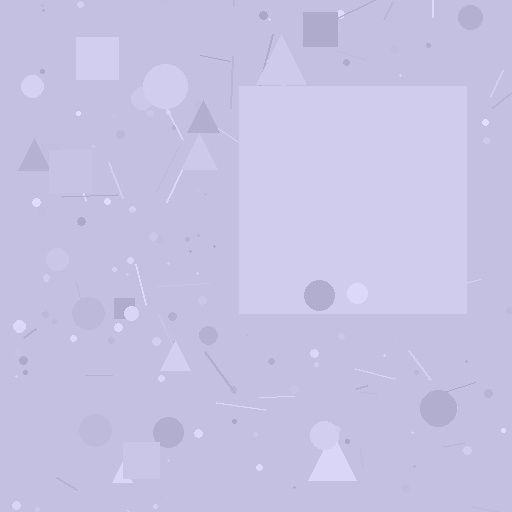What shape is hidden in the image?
A square is hidden in the image.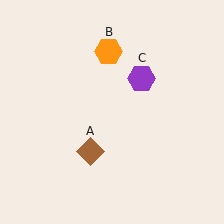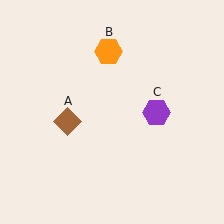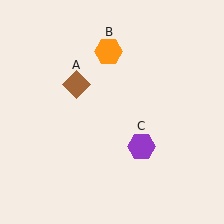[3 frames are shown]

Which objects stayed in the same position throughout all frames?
Orange hexagon (object B) remained stationary.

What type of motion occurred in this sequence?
The brown diamond (object A), purple hexagon (object C) rotated clockwise around the center of the scene.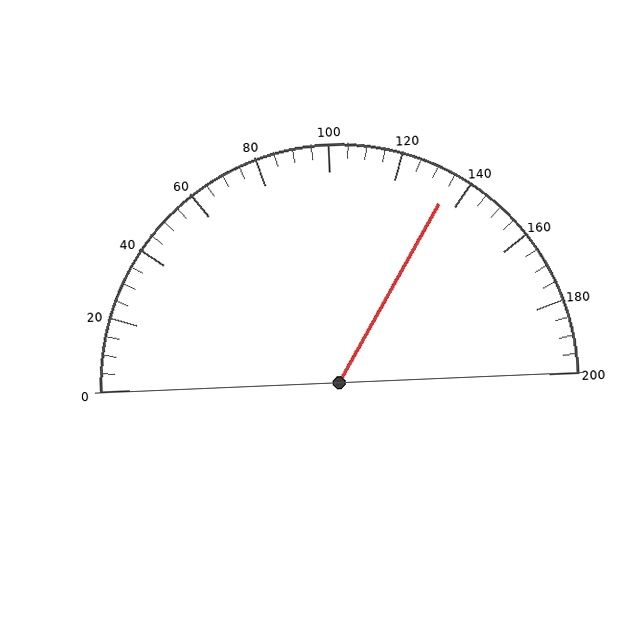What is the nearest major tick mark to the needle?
The nearest major tick mark is 140.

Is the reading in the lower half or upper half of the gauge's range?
The reading is in the upper half of the range (0 to 200).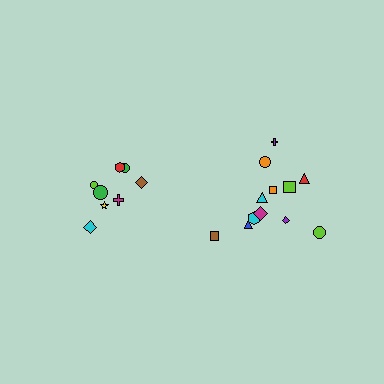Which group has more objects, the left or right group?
The right group.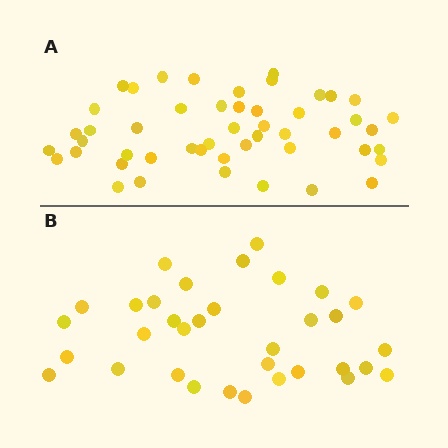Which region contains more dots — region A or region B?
Region A (the top region) has more dots.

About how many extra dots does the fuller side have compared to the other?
Region A has approximately 15 more dots than region B.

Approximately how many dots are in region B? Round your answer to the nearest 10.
About 30 dots. (The exact count is 34, which rounds to 30.)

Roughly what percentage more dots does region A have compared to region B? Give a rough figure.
About 45% more.